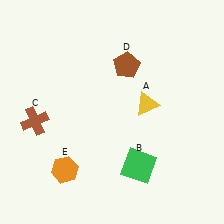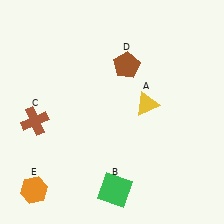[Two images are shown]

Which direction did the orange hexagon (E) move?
The orange hexagon (E) moved left.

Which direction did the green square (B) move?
The green square (B) moved down.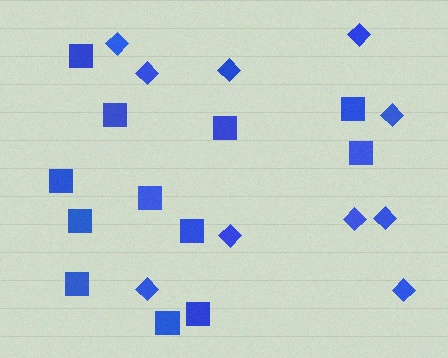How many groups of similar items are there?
There are 2 groups: one group of diamonds (10) and one group of squares (12).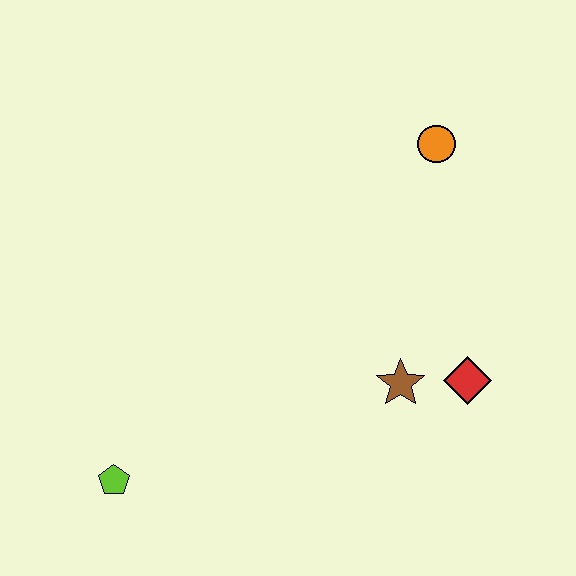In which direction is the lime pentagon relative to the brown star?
The lime pentagon is to the left of the brown star.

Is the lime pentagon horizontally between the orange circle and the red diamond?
No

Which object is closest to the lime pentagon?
The brown star is closest to the lime pentagon.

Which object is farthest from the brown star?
The lime pentagon is farthest from the brown star.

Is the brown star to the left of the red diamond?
Yes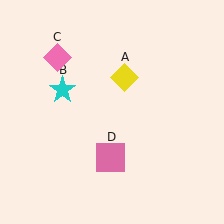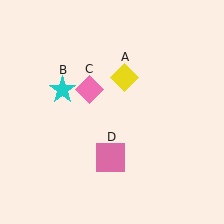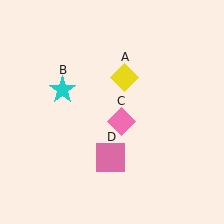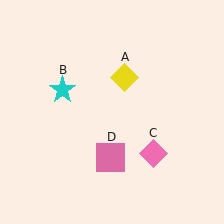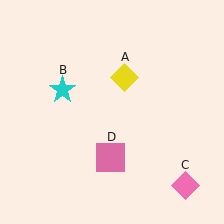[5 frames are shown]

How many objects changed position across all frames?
1 object changed position: pink diamond (object C).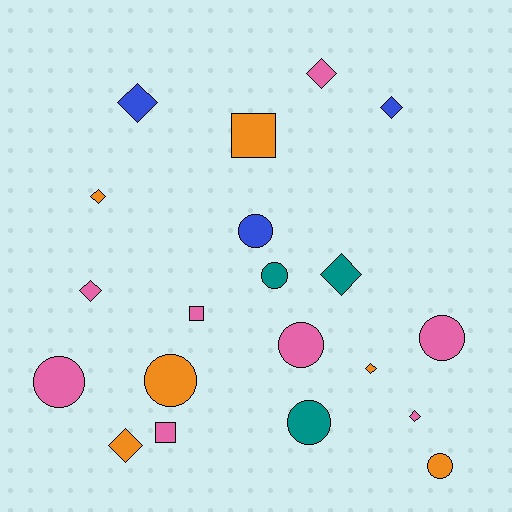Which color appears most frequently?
Pink, with 8 objects.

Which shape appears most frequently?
Diamond, with 9 objects.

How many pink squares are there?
There are 2 pink squares.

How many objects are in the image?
There are 20 objects.